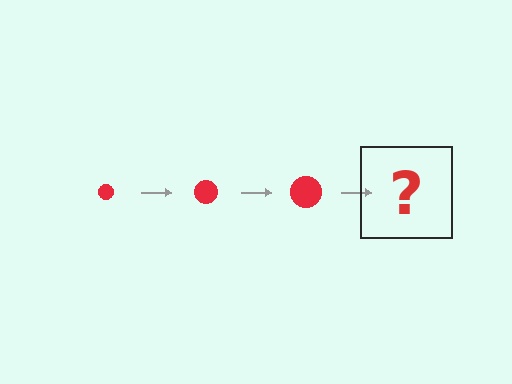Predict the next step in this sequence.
The next step is a red circle, larger than the previous one.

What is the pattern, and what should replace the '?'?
The pattern is that the circle gets progressively larger each step. The '?' should be a red circle, larger than the previous one.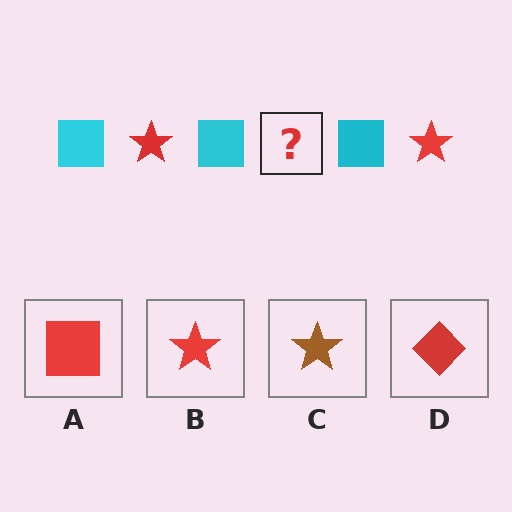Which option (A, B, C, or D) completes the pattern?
B.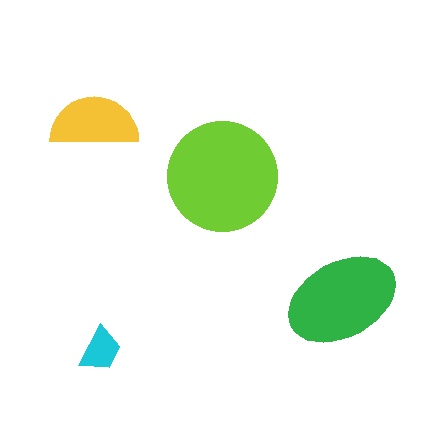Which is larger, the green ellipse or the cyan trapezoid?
The green ellipse.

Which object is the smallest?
The cyan trapezoid.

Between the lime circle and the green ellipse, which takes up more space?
The lime circle.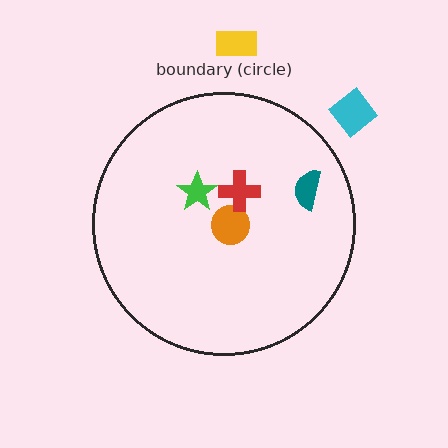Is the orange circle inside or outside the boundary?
Inside.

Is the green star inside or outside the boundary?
Inside.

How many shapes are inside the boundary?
4 inside, 2 outside.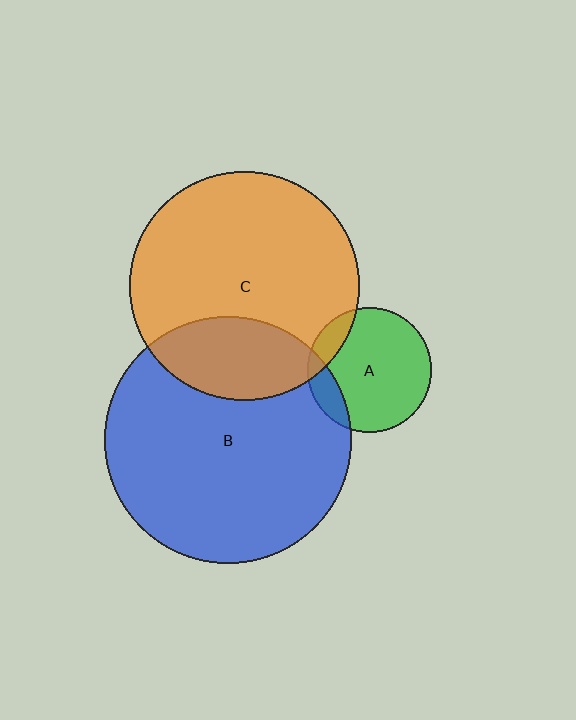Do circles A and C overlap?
Yes.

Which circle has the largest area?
Circle B (blue).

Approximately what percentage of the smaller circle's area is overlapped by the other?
Approximately 15%.